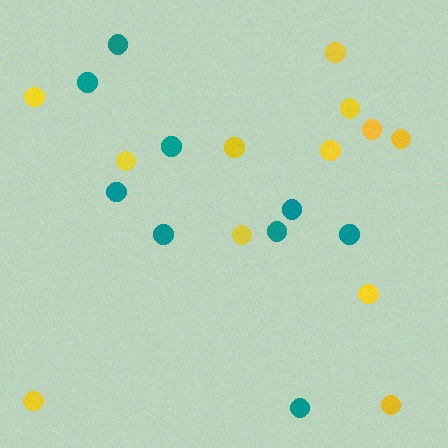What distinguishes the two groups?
There are 2 groups: one group of yellow circles (12) and one group of teal circles (9).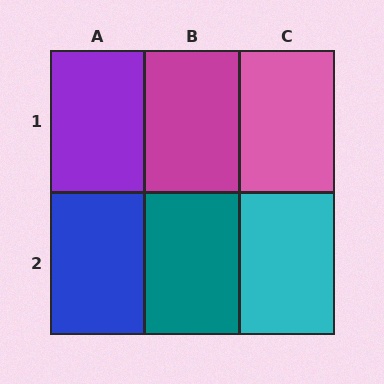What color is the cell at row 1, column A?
Purple.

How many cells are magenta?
1 cell is magenta.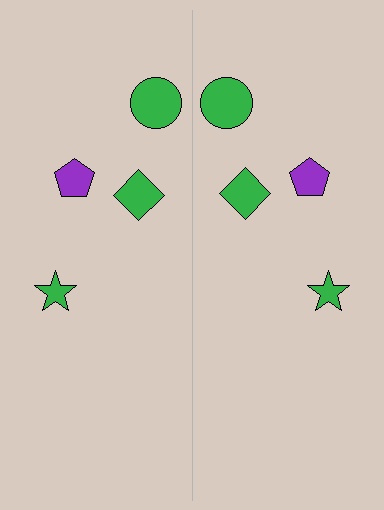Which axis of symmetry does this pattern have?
The pattern has a vertical axis of symmetry running through the center of the image.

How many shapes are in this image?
There are 8 shapes in this image.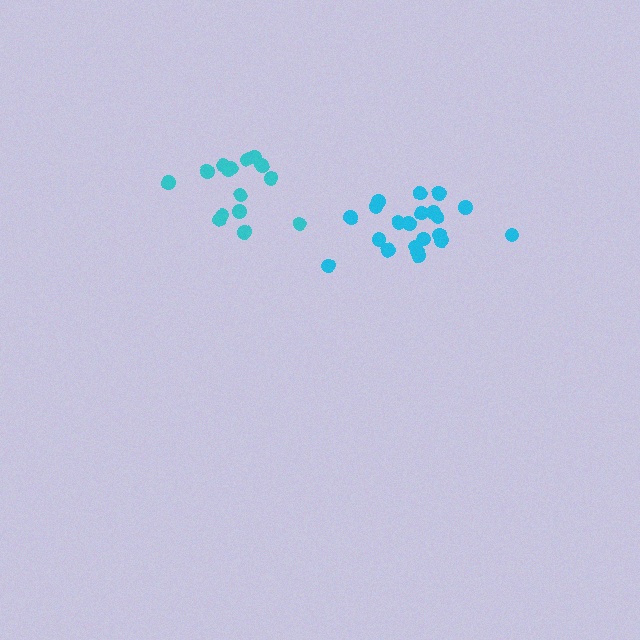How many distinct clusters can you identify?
There are 2 distinct clusters.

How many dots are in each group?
Group 1: 21 dots, Group 2: 15 dots (36 total).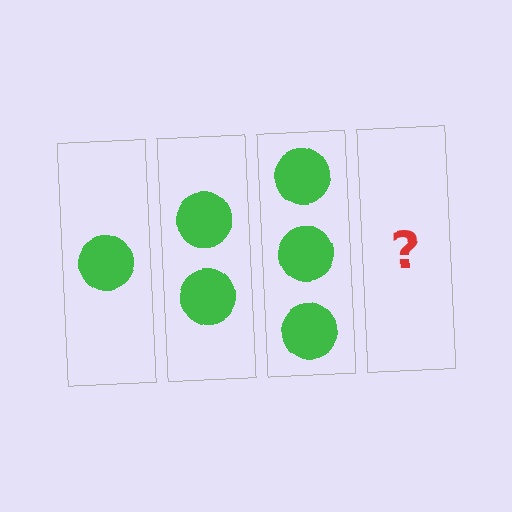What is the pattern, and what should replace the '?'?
The pattern is that each step adds one more circle. The '?' should be 4 circles.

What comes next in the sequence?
The next element should be 4 circles.